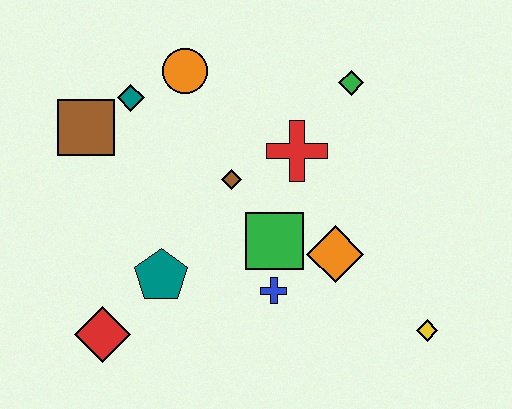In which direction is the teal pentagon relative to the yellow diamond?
The teal pentagon is to the left of the yellow diamond.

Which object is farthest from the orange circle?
The yellow diamond is farthest from the orange circle.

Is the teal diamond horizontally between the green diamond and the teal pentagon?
No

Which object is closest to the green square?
The blue cross is closest to the green square.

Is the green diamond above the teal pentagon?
Yes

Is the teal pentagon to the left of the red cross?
Yes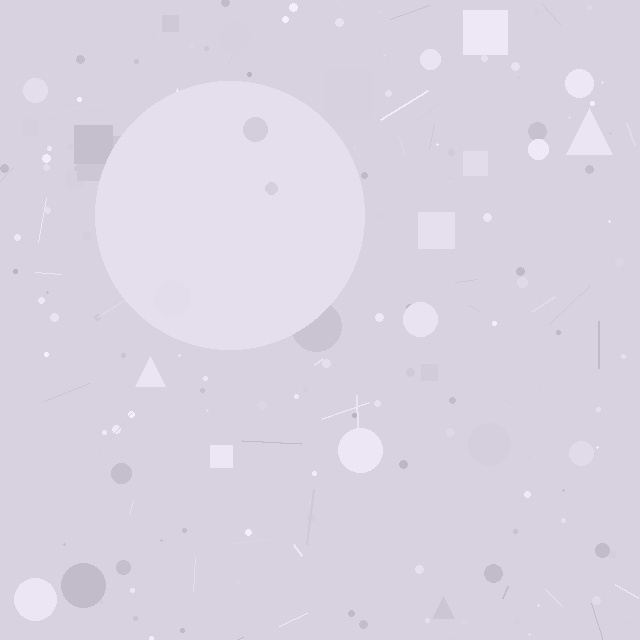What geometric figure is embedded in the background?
A circle is embedded in the background.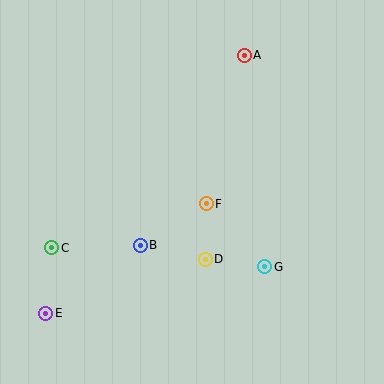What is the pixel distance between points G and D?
The distance between G and D is 60 pixels.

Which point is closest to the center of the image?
Point F at (206, 204) is closest to the center.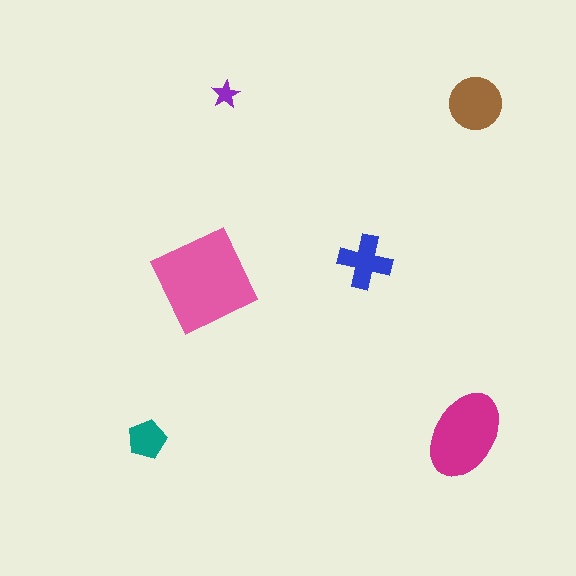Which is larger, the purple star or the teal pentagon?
The teal pentagon.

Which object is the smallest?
The purple star.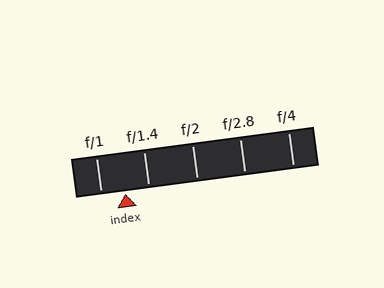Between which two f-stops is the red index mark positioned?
The index mark is between f/1 and f/1.4.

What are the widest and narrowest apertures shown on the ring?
The widest aperture shown is f/1 and the narrowest is f/4.